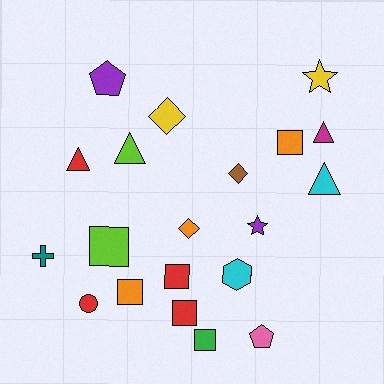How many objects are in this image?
There are 20 objects.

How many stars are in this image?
There are 2 stars.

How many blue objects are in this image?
There are no blue objects.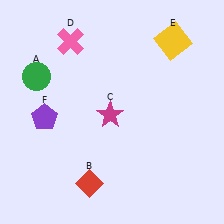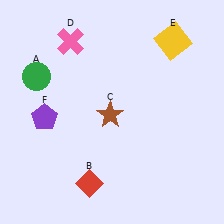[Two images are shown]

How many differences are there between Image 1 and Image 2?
There is 1 difference between the two images.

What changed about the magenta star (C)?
In Image 1, C is magenta. In Image 2, it changed to brown.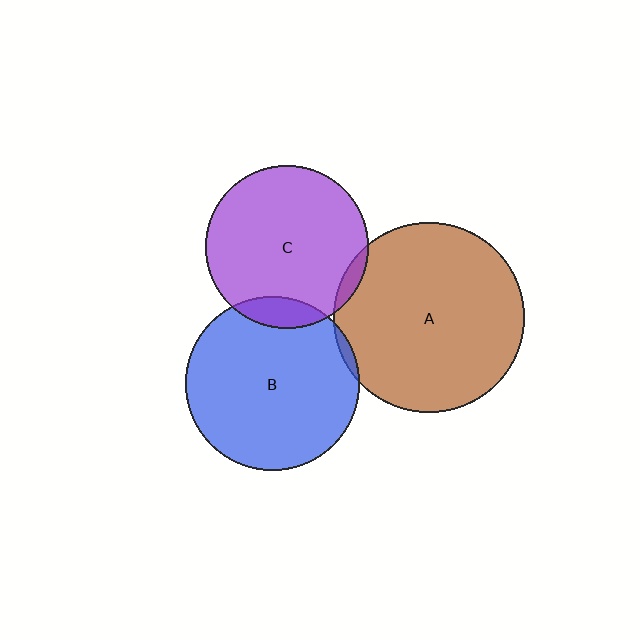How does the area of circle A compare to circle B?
Approximately 1.2 times.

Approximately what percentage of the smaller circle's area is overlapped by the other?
Approximately 5%.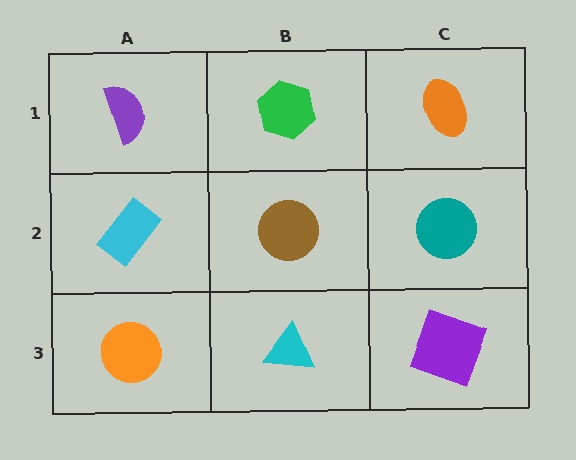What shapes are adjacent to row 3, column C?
A teal circle (row 2, column C), a cyan triangle (row 3, column B).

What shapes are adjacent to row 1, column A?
A cyan rectangle (row 2, column A), a green hexagon (row 1, column B).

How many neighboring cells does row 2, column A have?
3.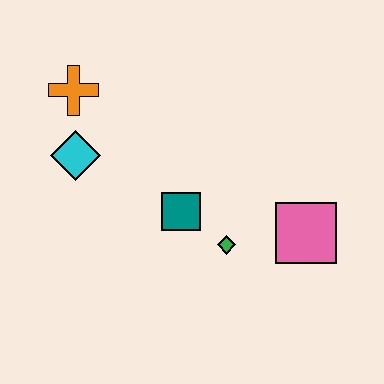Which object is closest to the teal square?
The green diamond is closest to the teal square.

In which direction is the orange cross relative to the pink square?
The orange cross is to the left of the pink square.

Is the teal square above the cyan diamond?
No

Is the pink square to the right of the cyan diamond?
Yes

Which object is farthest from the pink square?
The orange cross is farthest from the pink square.